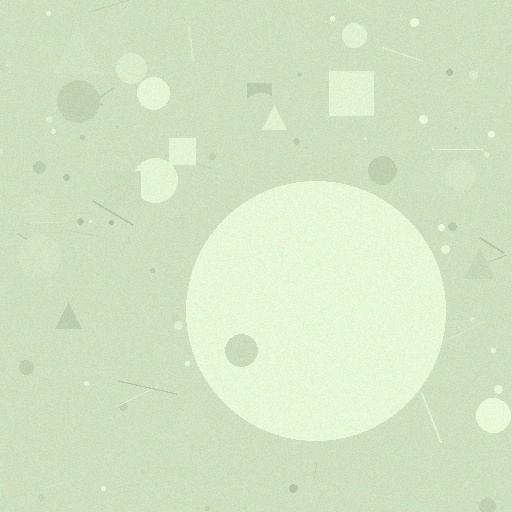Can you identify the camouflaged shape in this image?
The camouflaged shape is a circle.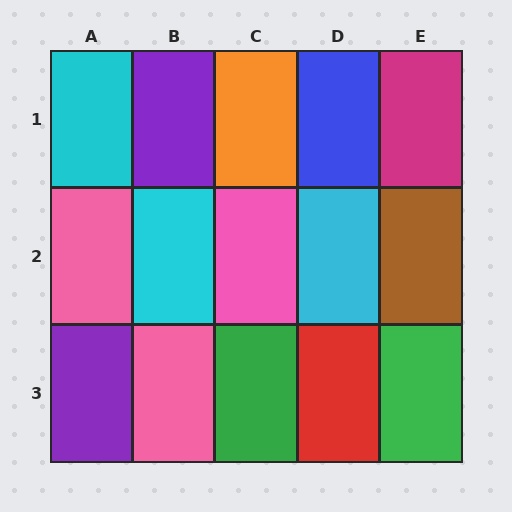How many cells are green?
2 cells are green.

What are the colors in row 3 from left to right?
Purple, pink, green, red, green.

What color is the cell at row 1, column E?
Magenta.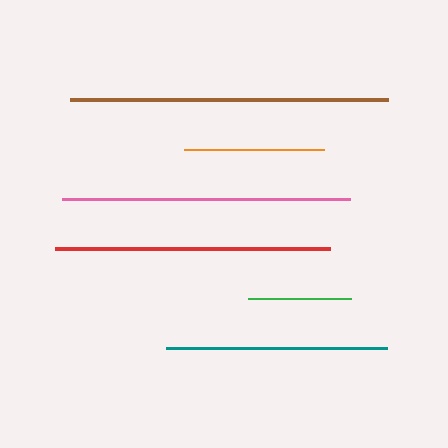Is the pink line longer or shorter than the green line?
The pink line is longer than the green line.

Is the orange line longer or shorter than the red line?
The red line is longer than the orange line.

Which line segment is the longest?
The brown line is the longest at approximately 318 pixels.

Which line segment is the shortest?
The green line is the shortest at approximately 104 pixels.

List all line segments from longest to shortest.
From longest to shortest: brown, pink, red, teal, orange, green.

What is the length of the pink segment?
The pink segment is approximately 287 pixels long.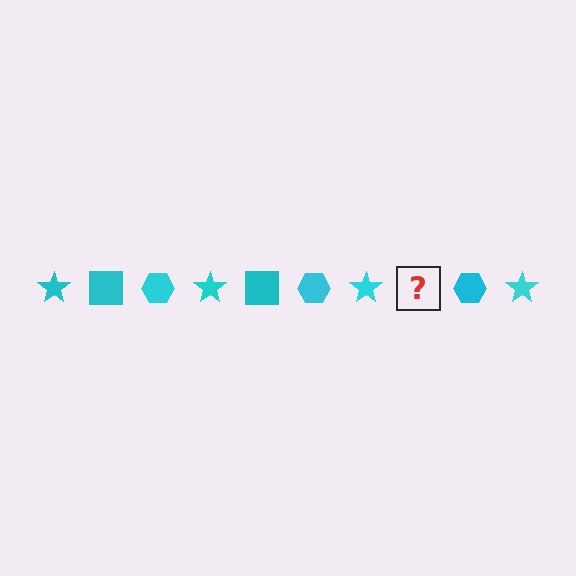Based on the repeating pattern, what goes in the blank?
The blank should be a cyan square.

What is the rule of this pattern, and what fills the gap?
The rule is that the pattern cycles through star, square, hexagon shapes in cyan. The gap should be filled with a cyan square.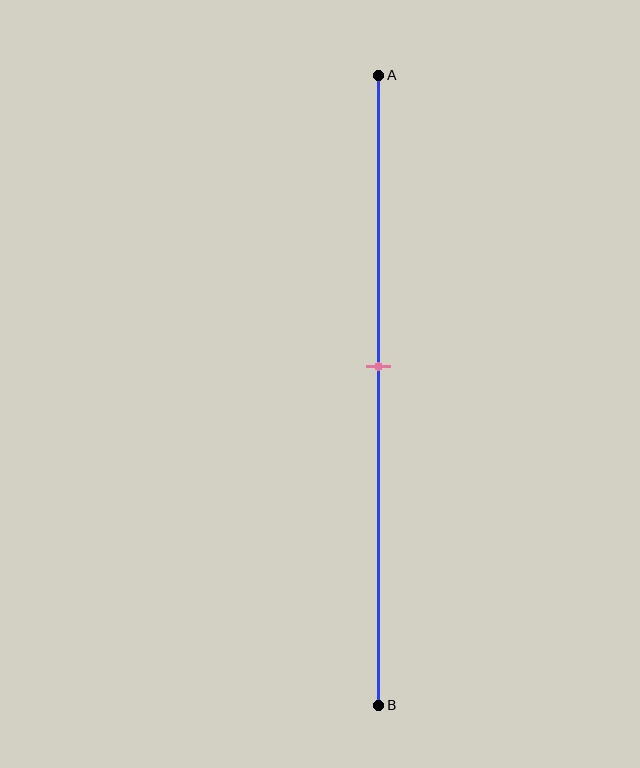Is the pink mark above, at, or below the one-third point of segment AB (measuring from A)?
The pink mark is below the one-third point of segment AB.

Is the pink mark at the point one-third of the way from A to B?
No, the mark is at about 45% from A, not at the 33% one-third point.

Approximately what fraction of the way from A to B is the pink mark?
The pink mark is approximately 45% of the way from A to B.